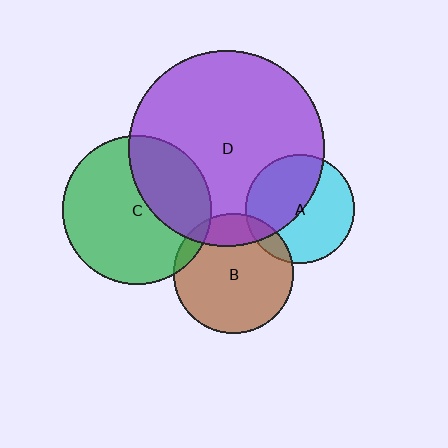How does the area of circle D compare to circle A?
Approximately 3.2 times.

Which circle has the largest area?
Circle D (purple).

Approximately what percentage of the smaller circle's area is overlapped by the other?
Approximately 35%.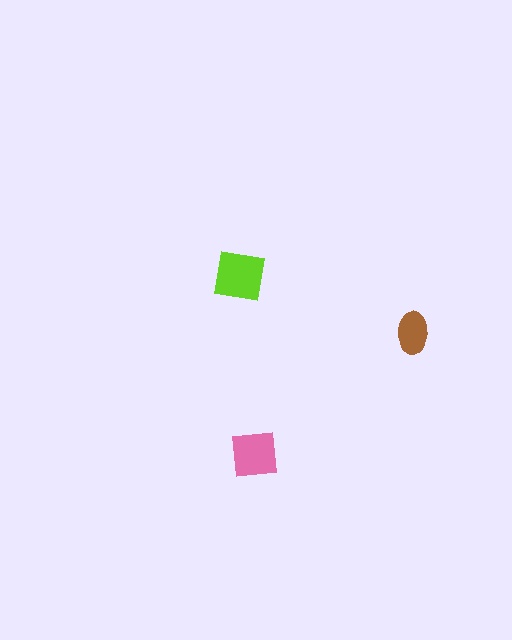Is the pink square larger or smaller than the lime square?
Smaller.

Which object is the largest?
The lime square.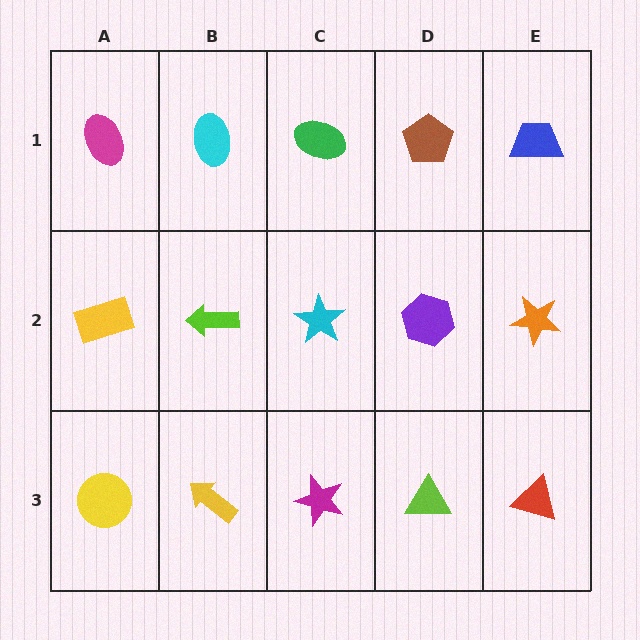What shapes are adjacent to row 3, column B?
A lime arrow (row 2, column B), a yellow circle (row 3, column A), a magenta star (row 3, column C).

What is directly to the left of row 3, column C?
A yellow arrow.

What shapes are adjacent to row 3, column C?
A cyan star (row 2, column C), a yellow arrow (row 3, column B), a lime triangle (row 3, column D).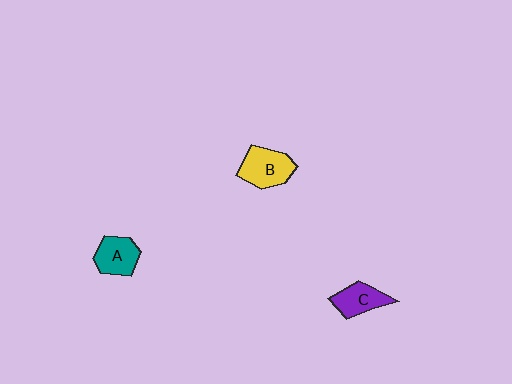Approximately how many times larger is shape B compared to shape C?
Approximately 1.3 times.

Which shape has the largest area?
Shape B (yellow).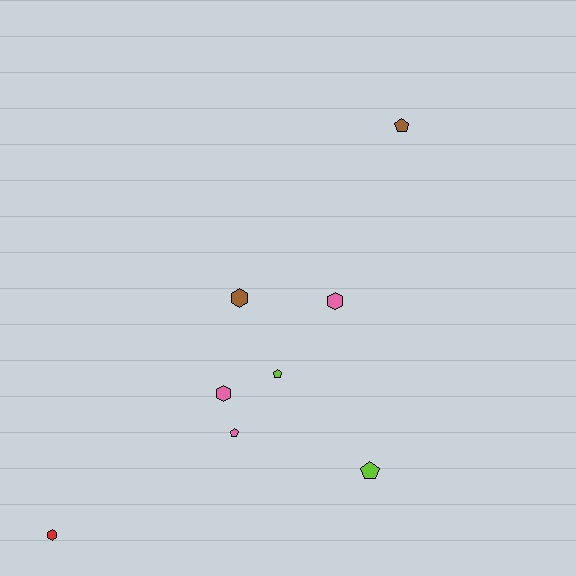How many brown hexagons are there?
There is 1 brown hexagon.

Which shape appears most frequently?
Hexagon, with 4 objects.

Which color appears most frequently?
Pink, with 3 objects.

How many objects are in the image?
There are 8 objects.